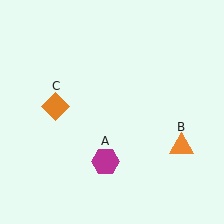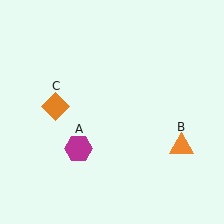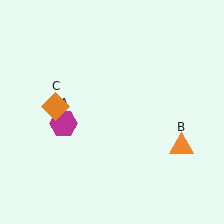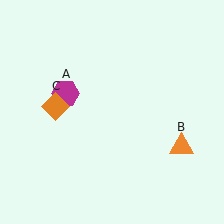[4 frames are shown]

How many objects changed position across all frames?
1 object changed position: magenta hexagon (object A).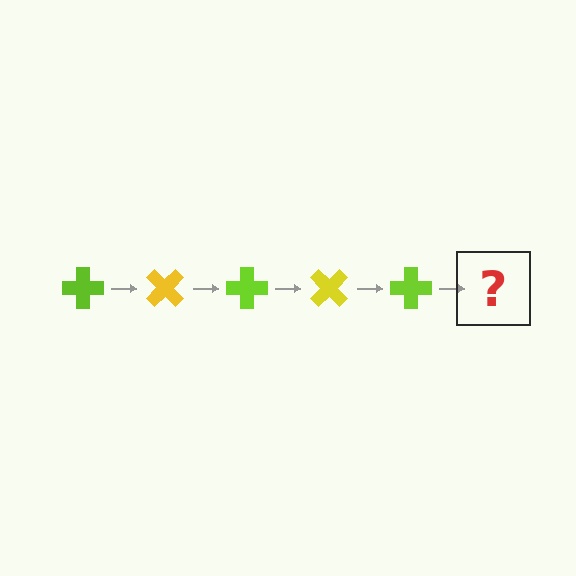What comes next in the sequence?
The next element should be a yellow cross, rotated 225 degrees from the start.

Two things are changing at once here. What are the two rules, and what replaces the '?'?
The two rules are that it rotates 45 degrees each step and the color cycles through lime and yellow. The '?' should be a yellow cross, rotated 225 degrees from the start.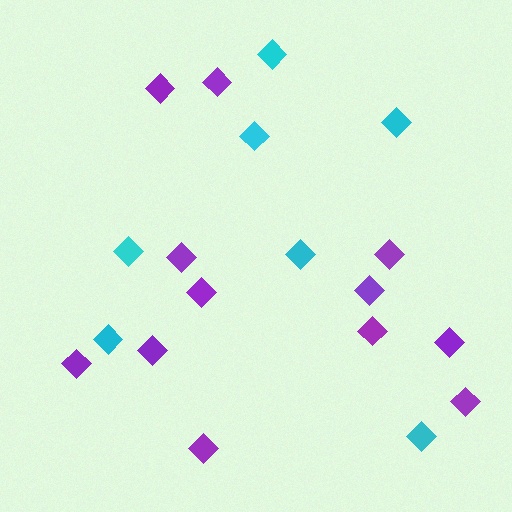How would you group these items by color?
There are 2 groups: one group of cyan diamonds (7) and one group of purple diamonds (12).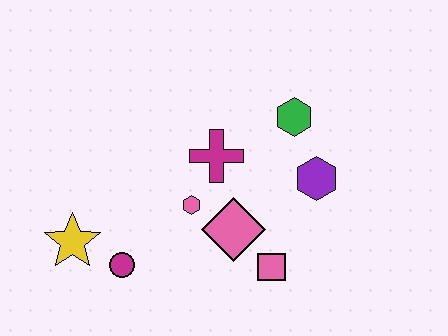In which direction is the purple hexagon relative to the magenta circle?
The purple hexagon is to the right of the magenta circle.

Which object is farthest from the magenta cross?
The yellow star is farthest from the magenta cross.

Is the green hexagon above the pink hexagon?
Yes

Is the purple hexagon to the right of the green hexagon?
Yes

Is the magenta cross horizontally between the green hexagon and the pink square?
No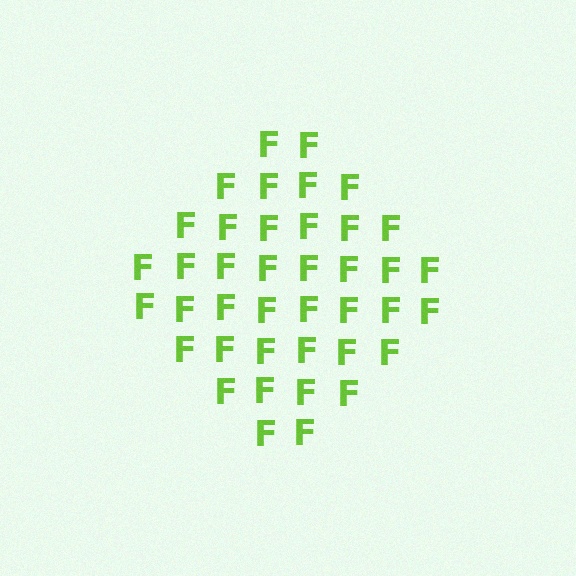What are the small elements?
The small elements are letter F's.